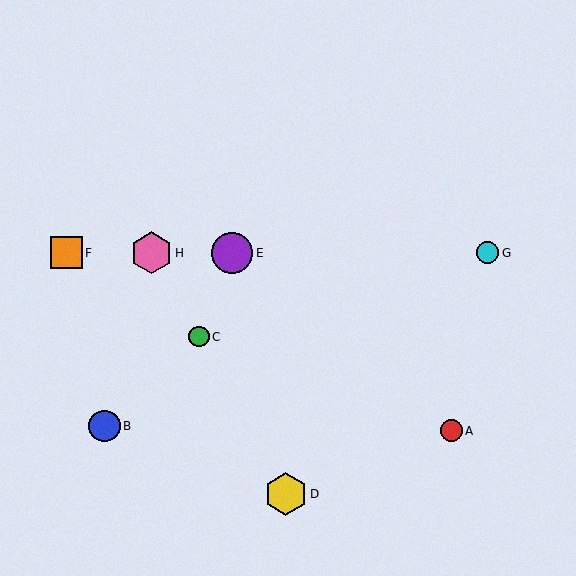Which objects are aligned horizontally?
Objects E, F, G, H are aligned horizontally.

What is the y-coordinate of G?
Object G is at y≈253.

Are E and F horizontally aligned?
Yes, both are at y≈253.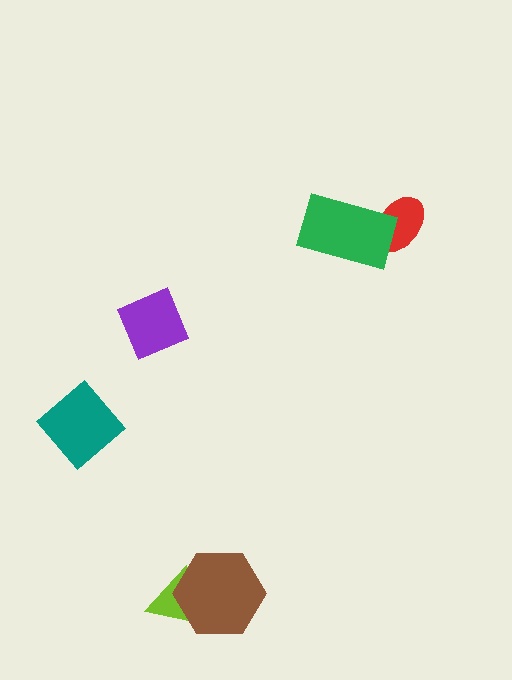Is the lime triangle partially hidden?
Yes, it is partially covered by another shape.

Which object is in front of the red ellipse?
The green rectangle is in front of the red ellipse.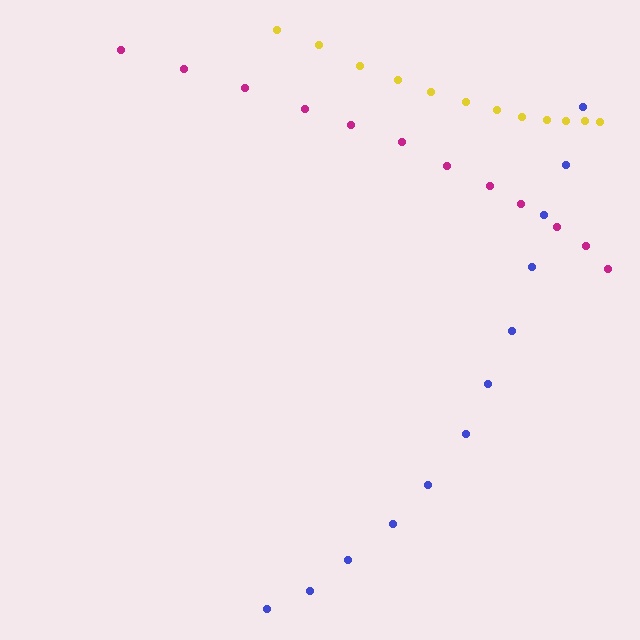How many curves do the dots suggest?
There are 3 distinct paths.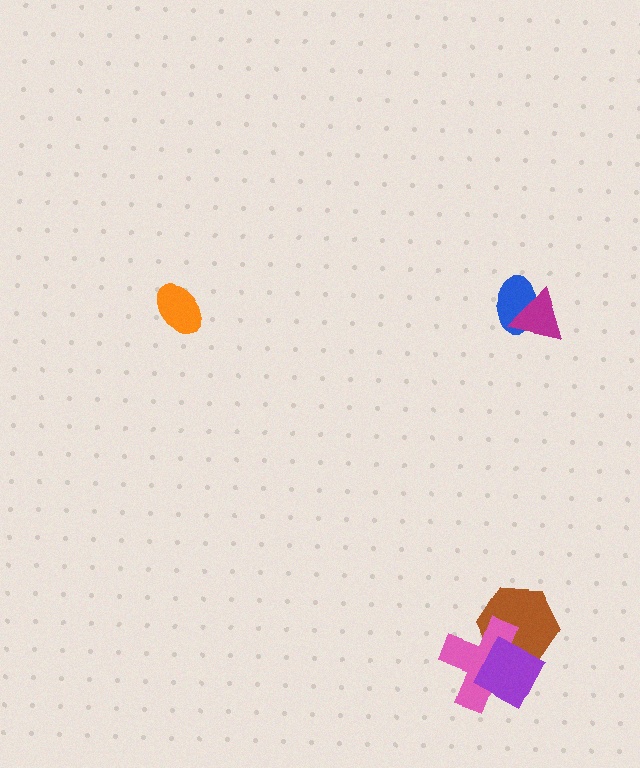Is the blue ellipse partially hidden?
Yes, it is partially covered by another shape.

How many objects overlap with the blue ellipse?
1 object overlaps with the blue ellipse.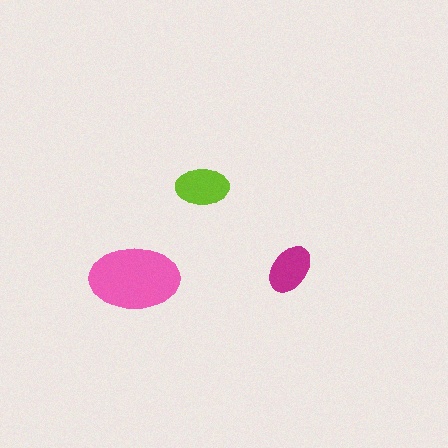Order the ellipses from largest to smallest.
the pink one, the lime one, the magenta one.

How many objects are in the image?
There are 3 objects in the image.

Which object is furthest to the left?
The pink ellipse is leftmost.